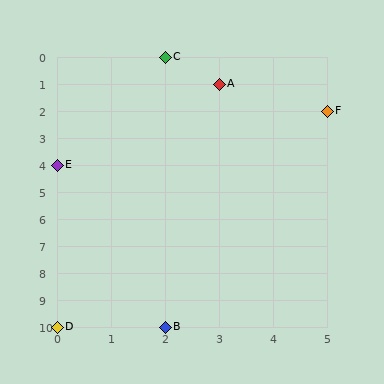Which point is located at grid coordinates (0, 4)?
Point E is at (0, 4).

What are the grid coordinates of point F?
Point F is at grid coordinates (5, 2).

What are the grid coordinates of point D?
Point D is at grid coordinates (0, 10).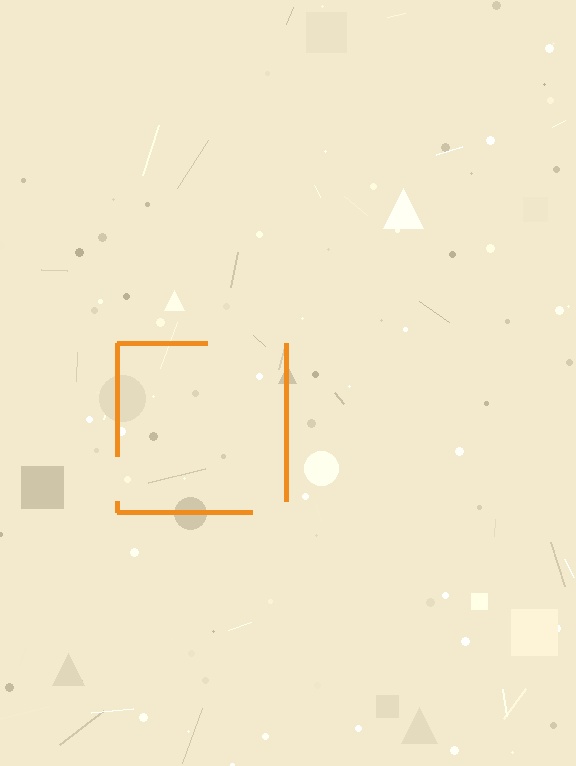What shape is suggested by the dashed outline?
The dashed outline suggests a square.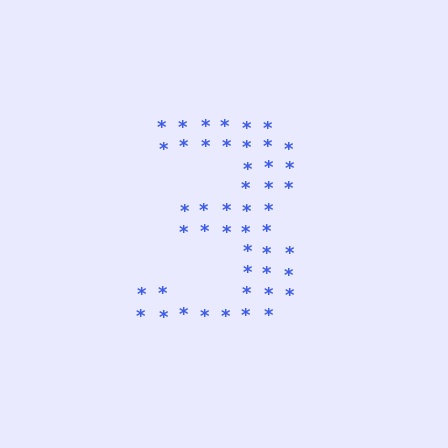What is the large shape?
The large shape is the digit 3.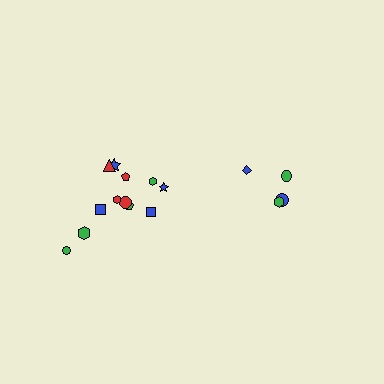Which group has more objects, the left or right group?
The left group.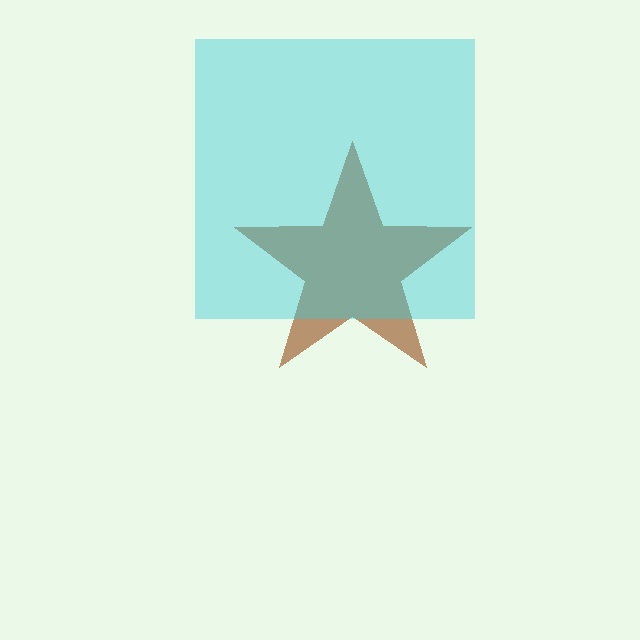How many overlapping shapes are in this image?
There are 2 overlapping shapes in the image.